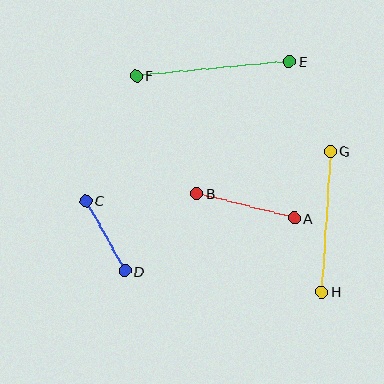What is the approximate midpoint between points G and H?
The midpoint is at approximately (326, 222) pixels.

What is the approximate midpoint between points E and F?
The midpoint is at approximately (213, 68) pixels.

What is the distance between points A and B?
The distance is approximately 100 pixels.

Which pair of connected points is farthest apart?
Points E and F are farthest apart.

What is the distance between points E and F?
The distance is approximately 154 pixels.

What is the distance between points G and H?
The distance is approximately 141 pixels.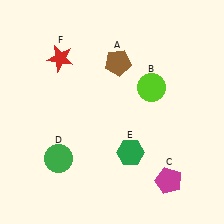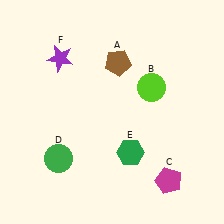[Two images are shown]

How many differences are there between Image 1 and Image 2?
There is 1 difference between the two images.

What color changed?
The star (F) changed from red in Image 1 to purple in Image 2.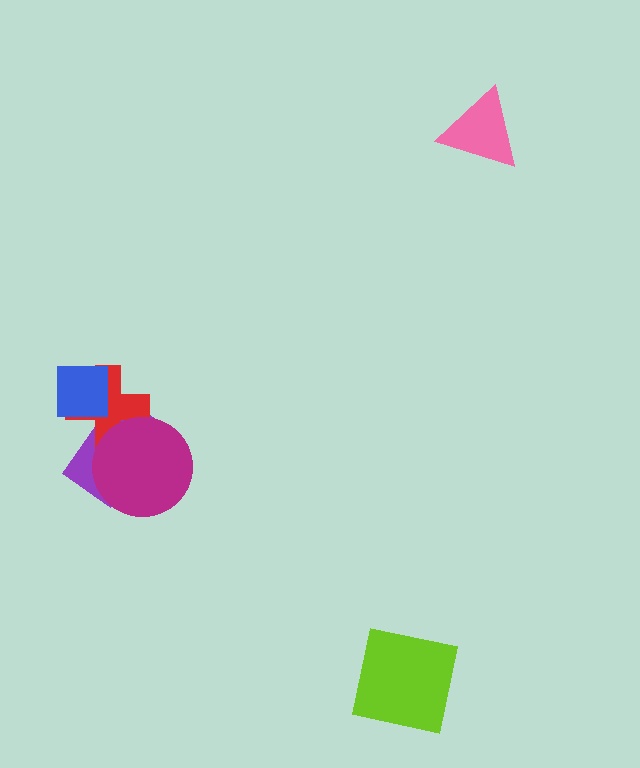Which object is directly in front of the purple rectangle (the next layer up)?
The red cross is directly in front of the purple rectangle.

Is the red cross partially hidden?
Yes, it is partially covered by another shape.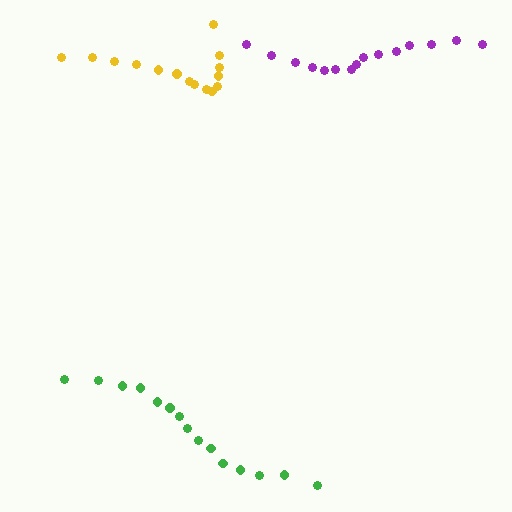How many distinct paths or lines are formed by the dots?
There are 3 distinct paths.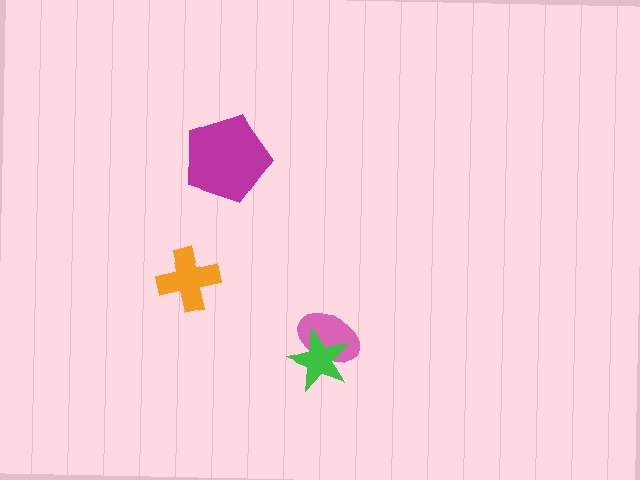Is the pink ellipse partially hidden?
Yes, it is partially covered by another shape.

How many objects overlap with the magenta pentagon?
0 objects overlap with the magenta pentagon.